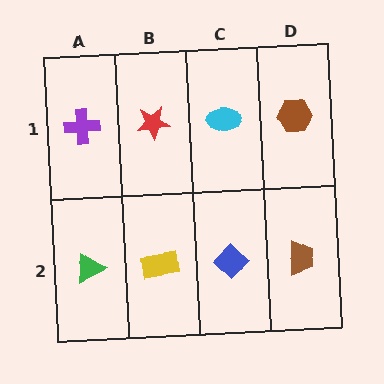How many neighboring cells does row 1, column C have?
3.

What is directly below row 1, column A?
A green triangle.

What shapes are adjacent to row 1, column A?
A green triangle (row 2, column A), a red star (row 1, column B).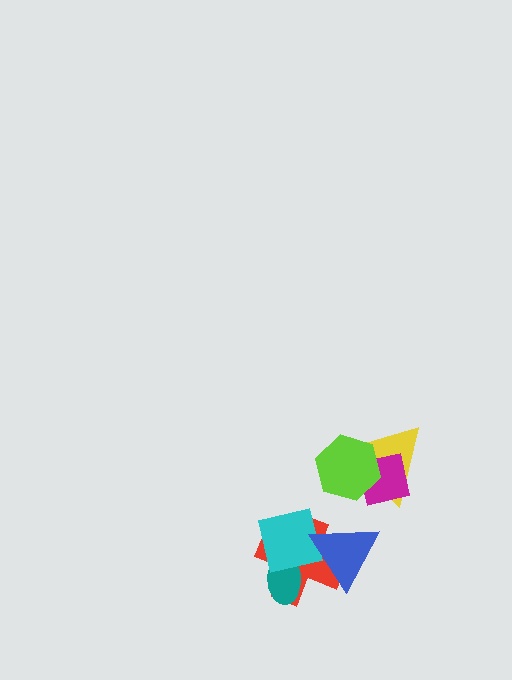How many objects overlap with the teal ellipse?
2 objects overlap with the teal ellipse.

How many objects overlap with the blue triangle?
2 objects overlap with the blue triangle.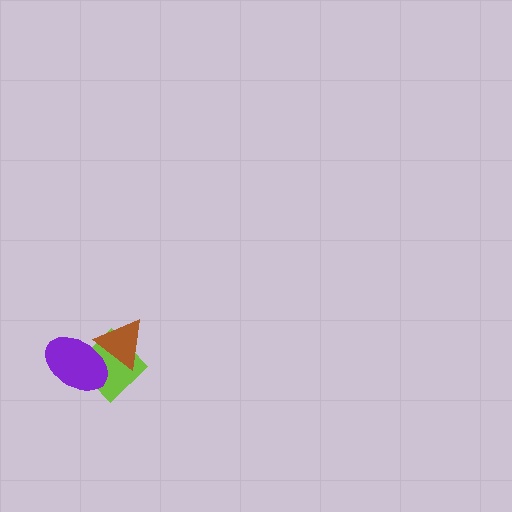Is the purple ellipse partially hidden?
No, no other shape covers it.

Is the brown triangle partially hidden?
Yes, it is partially covered by another shape.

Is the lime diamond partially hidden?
Yes, it is partially covered by another shape.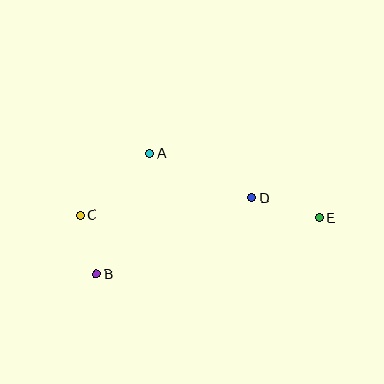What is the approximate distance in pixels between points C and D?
The distance between C and D is approximately 173 pixels.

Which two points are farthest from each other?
Points C and E are farthest from each other.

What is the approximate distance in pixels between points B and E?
The distance between B and E is approximately 230 pixels.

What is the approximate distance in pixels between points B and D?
The distance between B and D is approximately 173 pixels.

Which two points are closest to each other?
Points B and C are closest to each other.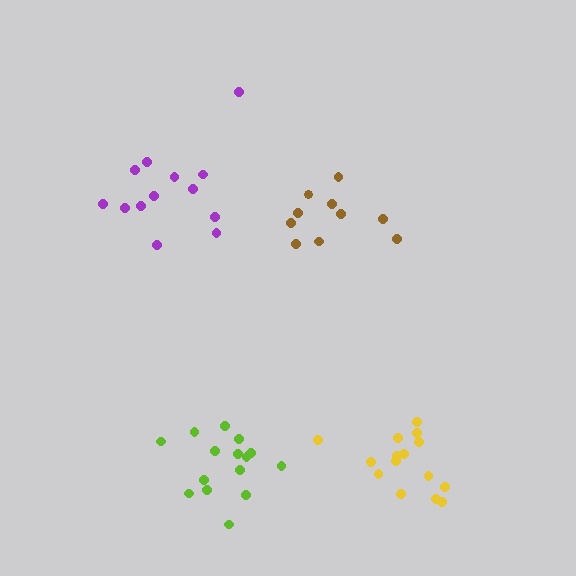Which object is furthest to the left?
The purple cluster is leftmost.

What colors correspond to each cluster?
The clusters are colored: brown, purple, yellow, lime.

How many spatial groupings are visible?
There are 4 spatial groupings.